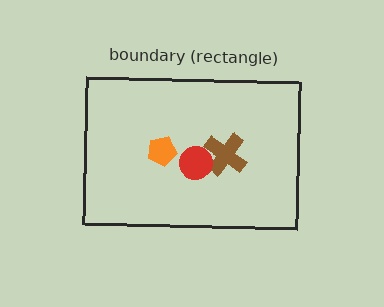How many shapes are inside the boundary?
3 inside, 0 outside.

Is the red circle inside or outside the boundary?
Inside.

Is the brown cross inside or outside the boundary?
Inside.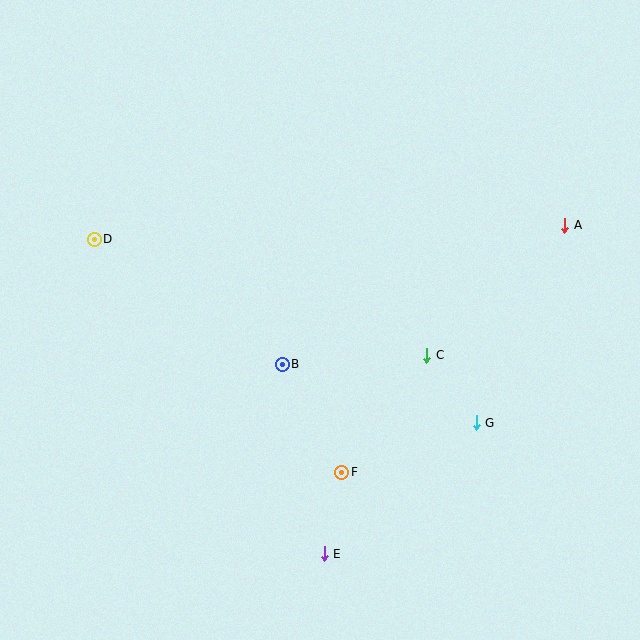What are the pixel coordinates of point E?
Point E is at (324, 554).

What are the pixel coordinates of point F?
Point F is at (342, 472).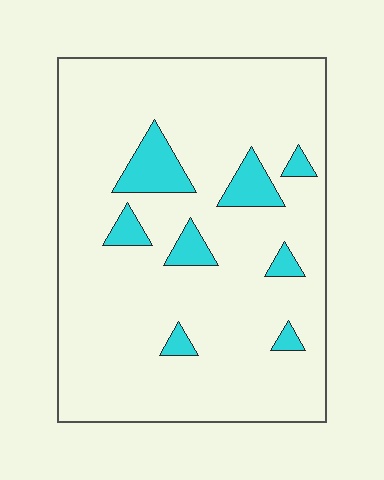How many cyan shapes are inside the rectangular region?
8.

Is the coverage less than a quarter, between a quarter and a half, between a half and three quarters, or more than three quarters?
Less than a quarter.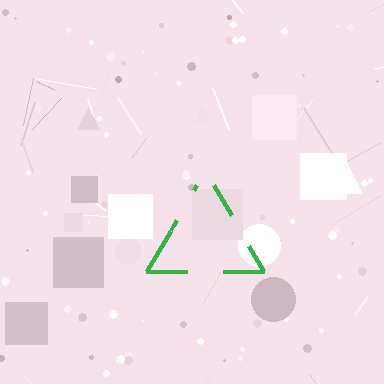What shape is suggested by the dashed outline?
The dashed outline suggests a triangle.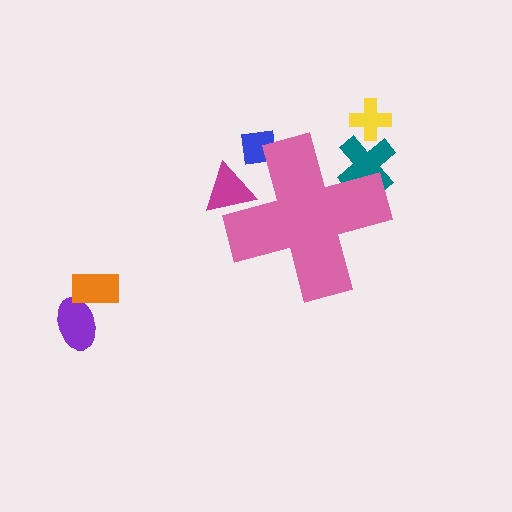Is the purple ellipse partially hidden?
No, the purple ellipse is fully visible.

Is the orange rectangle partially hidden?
No, the orange rectangle is fully visible.